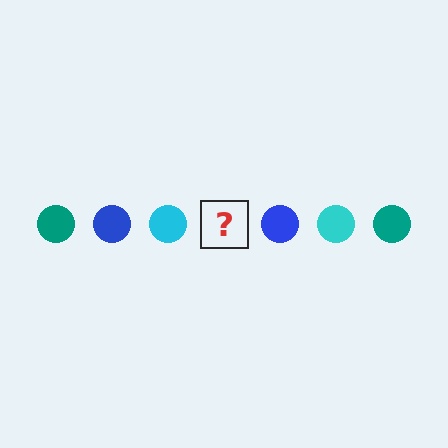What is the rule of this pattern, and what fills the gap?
The rule is that the pattern cycles through teal, blue, cyan circles. The gap should be filled with a teal circle.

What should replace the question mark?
The question mark should be replaced with a teal circle.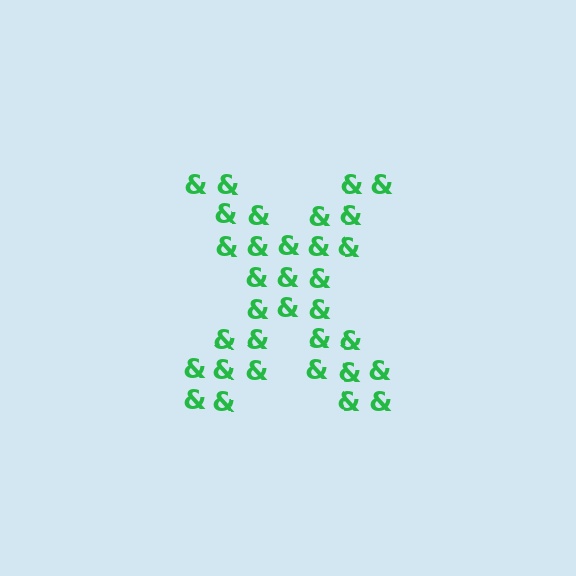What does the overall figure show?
The overall figure shows the letter X.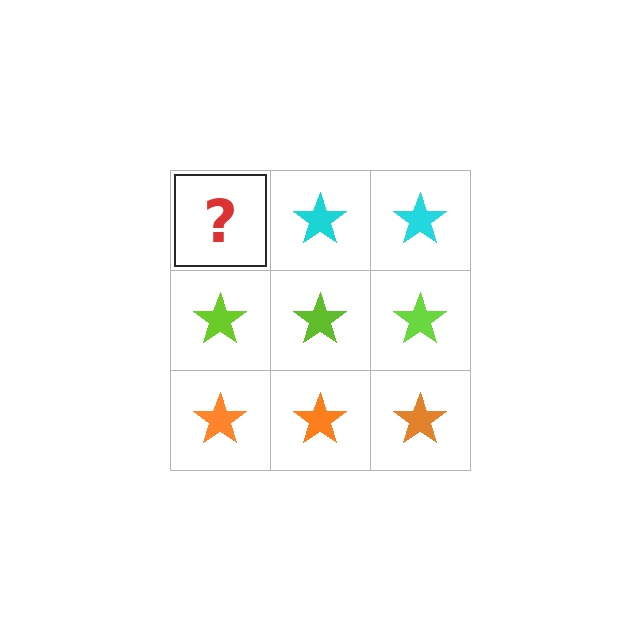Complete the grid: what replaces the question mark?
The question mark should be replaced with a cyan star.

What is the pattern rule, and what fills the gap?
The rule is that each row has a consistent color. The gap should be filled with a cyan star.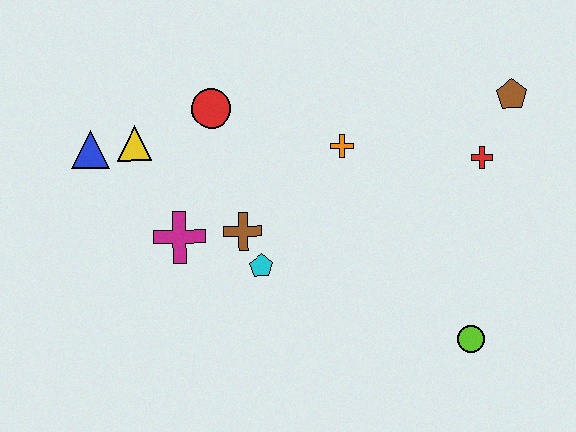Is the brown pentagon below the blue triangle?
No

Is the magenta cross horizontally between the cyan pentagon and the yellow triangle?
Yes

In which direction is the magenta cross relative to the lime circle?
The magenta cross is to the left of the lime circle.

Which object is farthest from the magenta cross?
The brown pentagon is farthest from the magenta cross.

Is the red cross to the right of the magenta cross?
Yes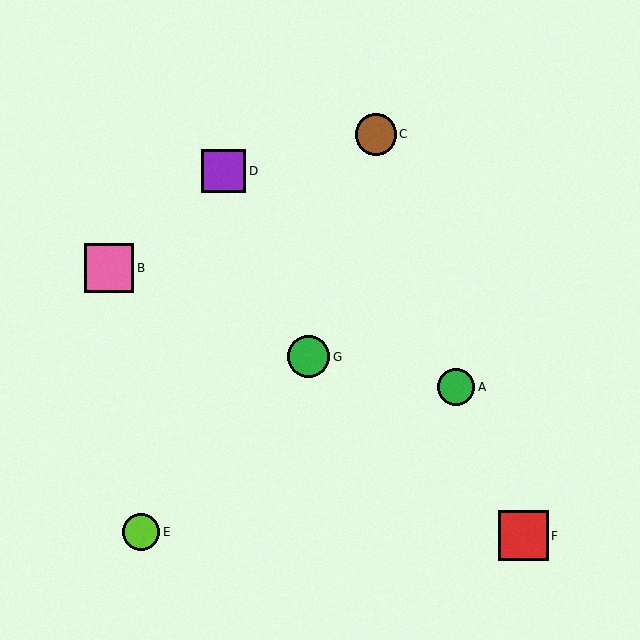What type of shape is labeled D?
Shape D is a purple square.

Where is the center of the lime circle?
The center of the lime circle is at (141, 532).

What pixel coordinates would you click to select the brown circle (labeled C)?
Click at (376, 134) to select the brown circle C.